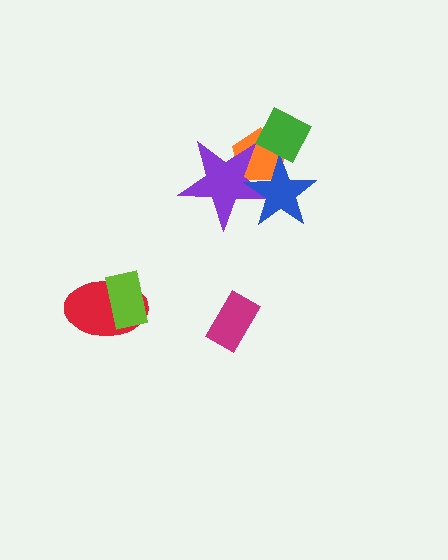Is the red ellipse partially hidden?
Yes, it is partially covered by another shape.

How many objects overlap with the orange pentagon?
3 objects overlap with the orange pentagon.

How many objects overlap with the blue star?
3 objects overlap with the blue star.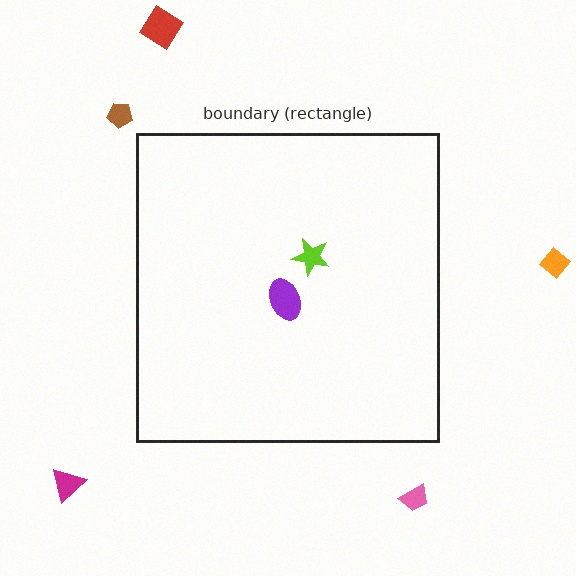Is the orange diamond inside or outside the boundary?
Outside.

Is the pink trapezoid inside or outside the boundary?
Outside.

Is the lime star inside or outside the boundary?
Inside.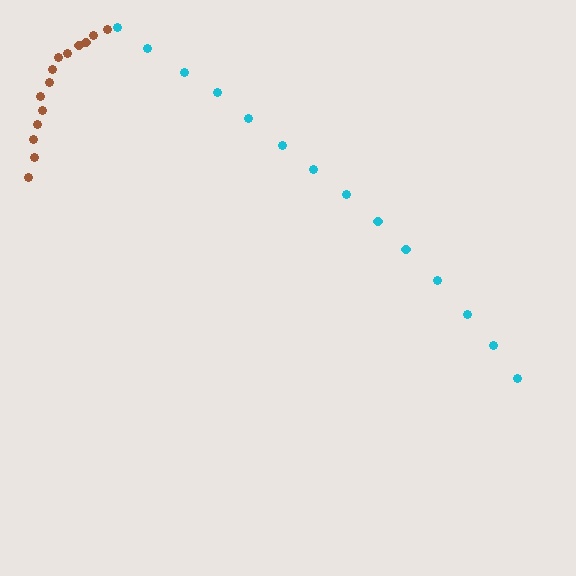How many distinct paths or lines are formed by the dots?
There are 2 distinct paths.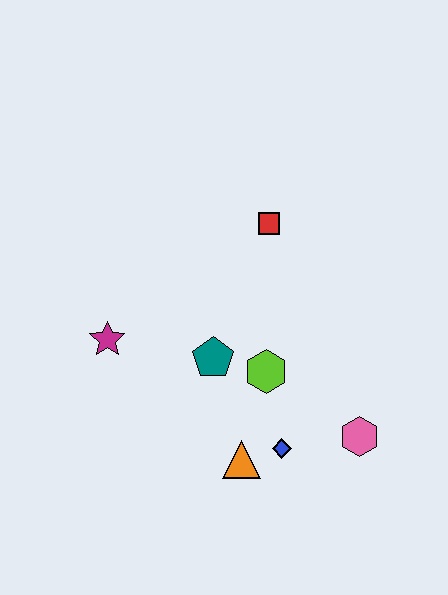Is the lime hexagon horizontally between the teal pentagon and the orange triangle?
No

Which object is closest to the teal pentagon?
The lime hexagon is closest to the teal pentagon.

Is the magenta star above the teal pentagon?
Yes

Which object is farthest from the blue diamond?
The red square is farthest from the blue diamond.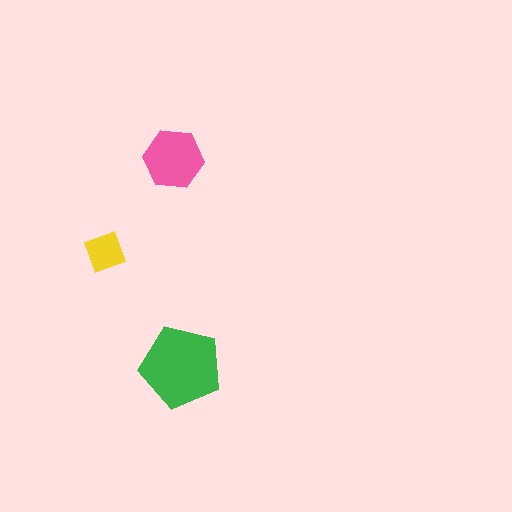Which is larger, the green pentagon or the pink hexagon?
The green pentagon.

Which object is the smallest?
The yellow diamond.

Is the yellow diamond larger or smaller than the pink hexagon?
Smaller.